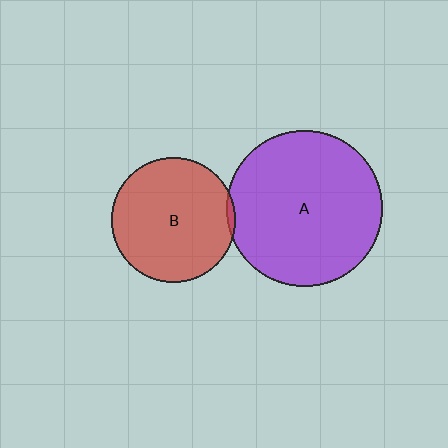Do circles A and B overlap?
Yes.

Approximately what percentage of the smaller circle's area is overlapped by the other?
Approximately 5%.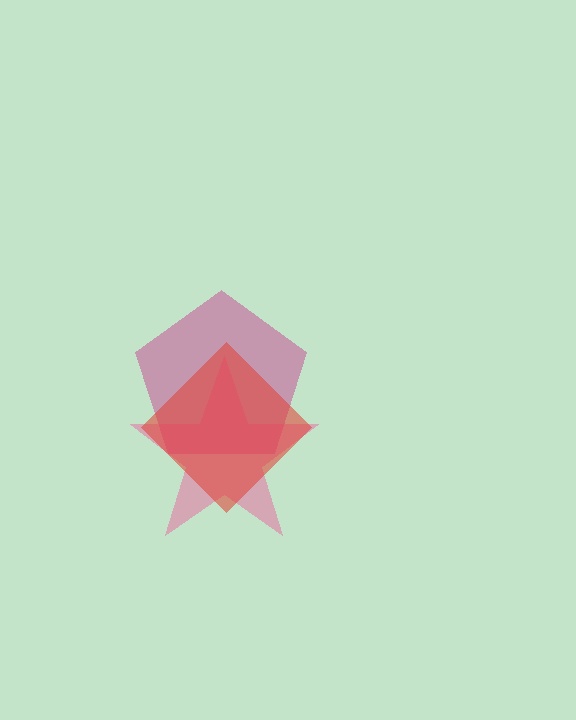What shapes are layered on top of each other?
The layered shapes are: a magenta pentagon, a pink star, a red diamond.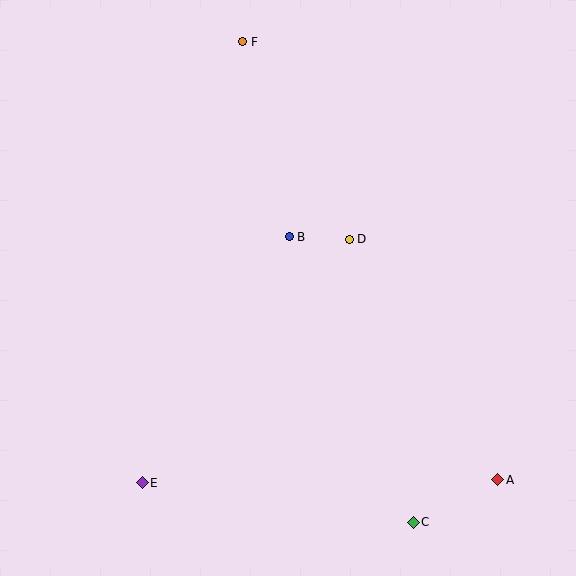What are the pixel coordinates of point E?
Point E is at (142, 483).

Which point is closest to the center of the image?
Point B at (289, 237) is closest to the center.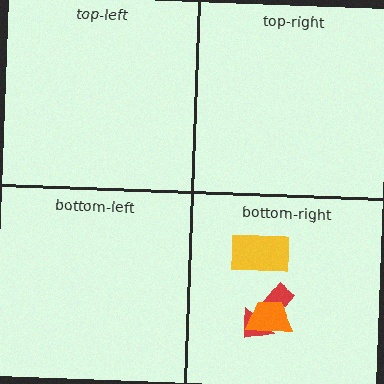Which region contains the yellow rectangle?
The bottom-right region.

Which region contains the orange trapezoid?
The bottom-right region.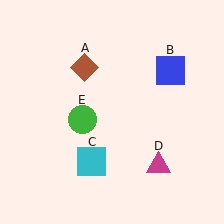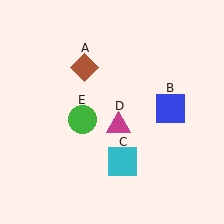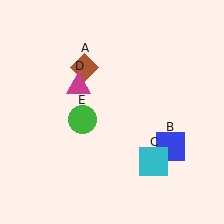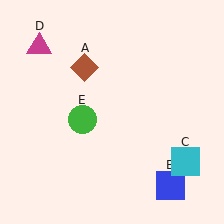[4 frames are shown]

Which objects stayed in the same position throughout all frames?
Brown diamond (object A) and green circle (object E) remained stationary.